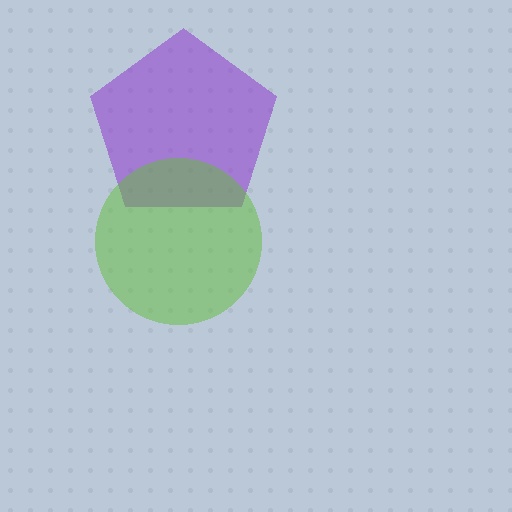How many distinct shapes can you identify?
There are 2 distinct shapes: a purple pentagon, a lime circle.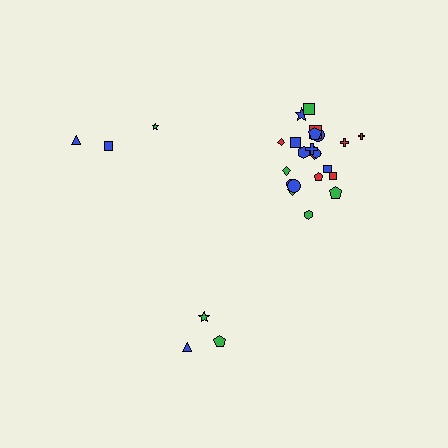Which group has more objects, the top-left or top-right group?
The top-right group.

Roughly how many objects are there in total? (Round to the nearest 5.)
Roughly 30 objects in total.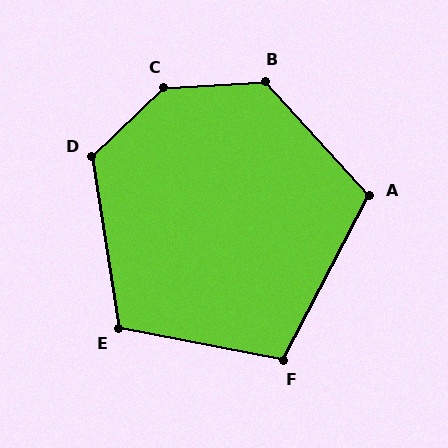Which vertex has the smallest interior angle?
F, at approximately 107 degrees.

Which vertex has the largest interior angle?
C, at approximately 140 degrees.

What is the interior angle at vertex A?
Approximately 110 degrees (obtuse).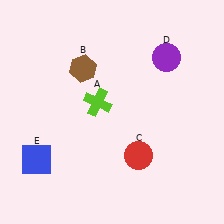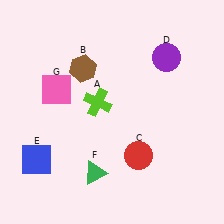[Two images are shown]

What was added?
A green triangle (F), a pink square (G) were added in Image 2.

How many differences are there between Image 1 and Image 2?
There are 2 differences between the two images.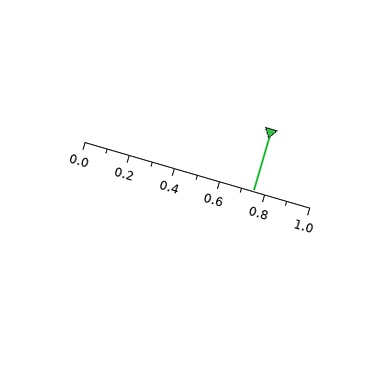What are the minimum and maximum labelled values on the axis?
The axis runs from 0.0 to 1.0.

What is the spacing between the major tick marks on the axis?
The major ticks are spaced 0.2 apart.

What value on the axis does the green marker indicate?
The marker indicates approximately 0.75.